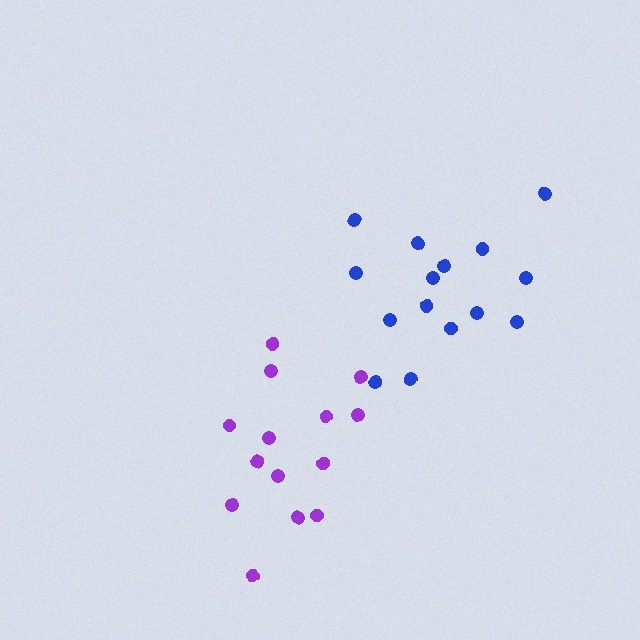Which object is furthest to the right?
The blue cluster is rightmost.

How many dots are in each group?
Group 1: 15 dots, Group 2: 14 dots (29 total).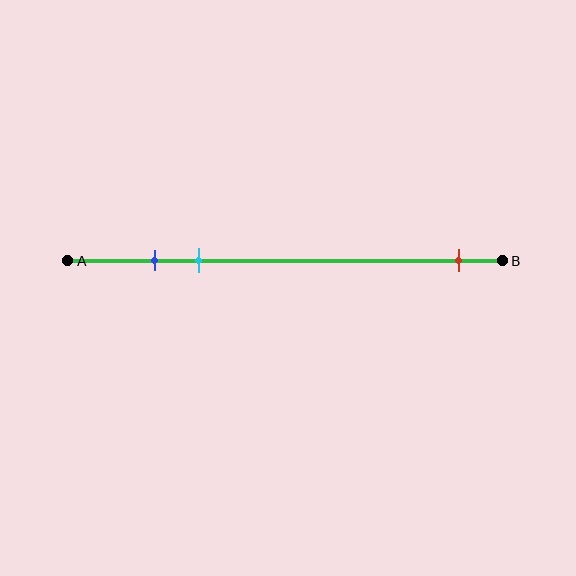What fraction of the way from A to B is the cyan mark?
The cyan mark is approximately 30% (0.3) of the way from A to B.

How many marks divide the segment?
There are 3 marks dividing the segment.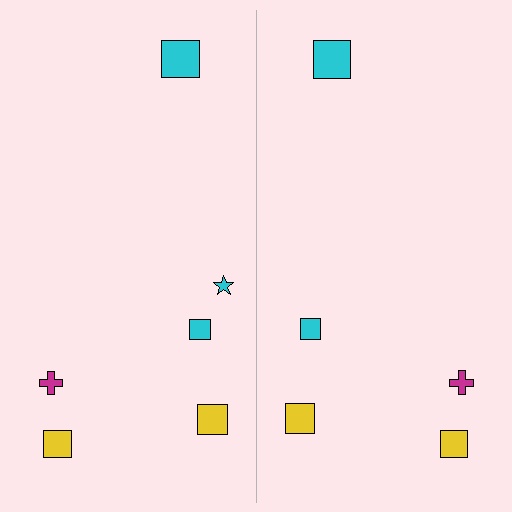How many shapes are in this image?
There are 11 shapes in this image.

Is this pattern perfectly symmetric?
No, the pattern is not perfectly symmetric. A cyan star is missing from the right side.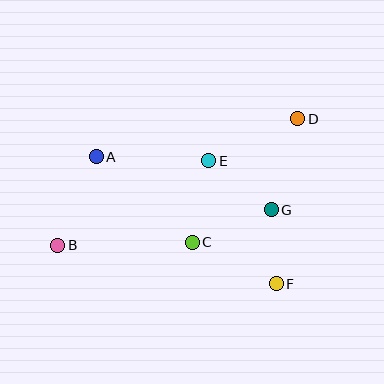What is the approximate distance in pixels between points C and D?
The distance between C and D is approximately 162 pixels.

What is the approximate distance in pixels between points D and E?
The distance between D and E is approximately 98 pixels.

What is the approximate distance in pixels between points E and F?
The distance between E and F is approximately 140 pixels.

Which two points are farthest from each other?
Points B and D are farthest from each other.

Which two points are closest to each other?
Points F and G are closest to each other.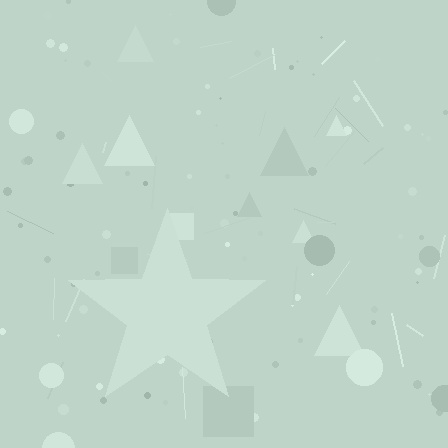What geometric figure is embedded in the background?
A star is embedded in the background.